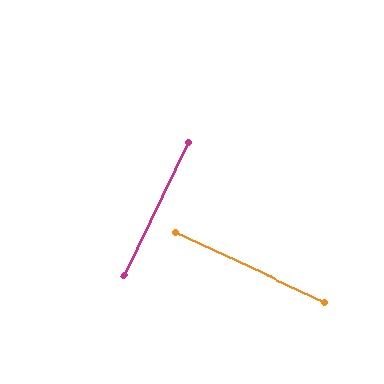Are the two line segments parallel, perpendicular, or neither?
Perpendicular — they meet at approximately 89°.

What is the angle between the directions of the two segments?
Approximately 89 degrees.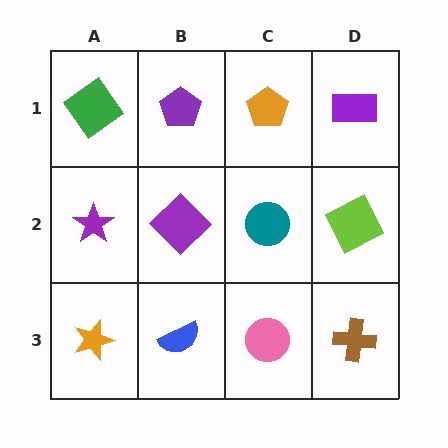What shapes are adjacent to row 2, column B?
A purple pentagon (row 1, column B), a blue semicircle (row 3, column B), a purple star (row 2, column A), a teal circle (row 2, column C).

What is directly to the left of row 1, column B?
A green diamond.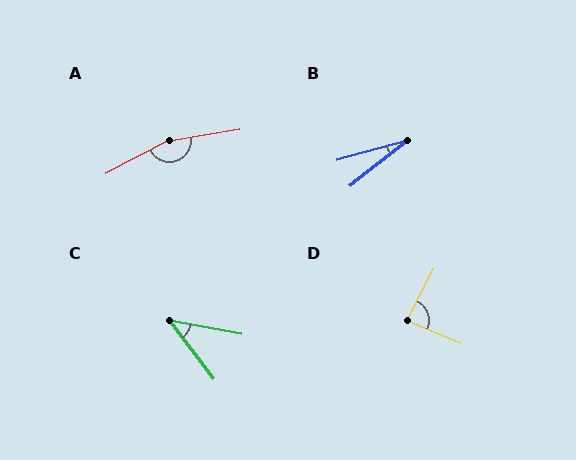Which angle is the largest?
A, at approximately 162 degrees.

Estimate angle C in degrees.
Approximately 42 degrees.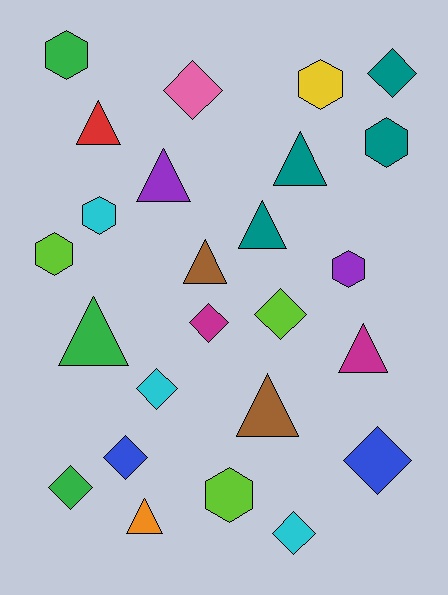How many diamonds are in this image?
There are 9 diamonds.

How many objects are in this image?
There are 25 objects.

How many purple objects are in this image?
There are 2 purple objects.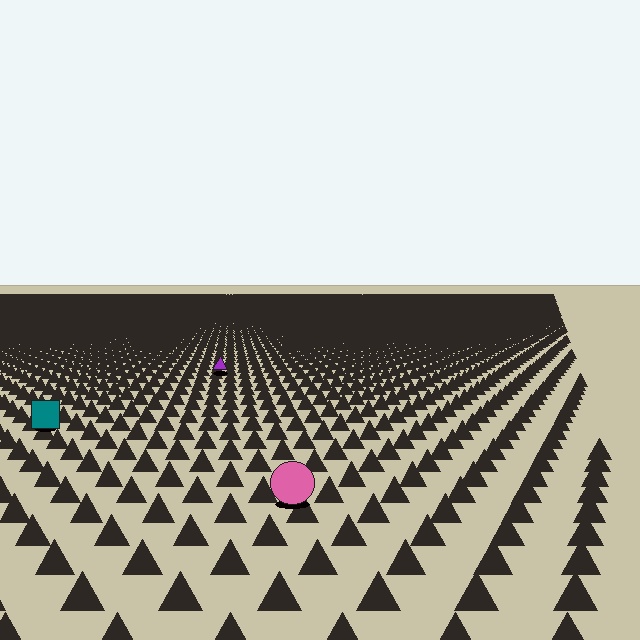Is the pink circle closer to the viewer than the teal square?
Yes. The pink circle is closer — you can tell from the texture gradient: the ground texture is coarser near it.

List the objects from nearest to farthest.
From nearest to farthest: the pink circle, the teal square, the purple triangle.